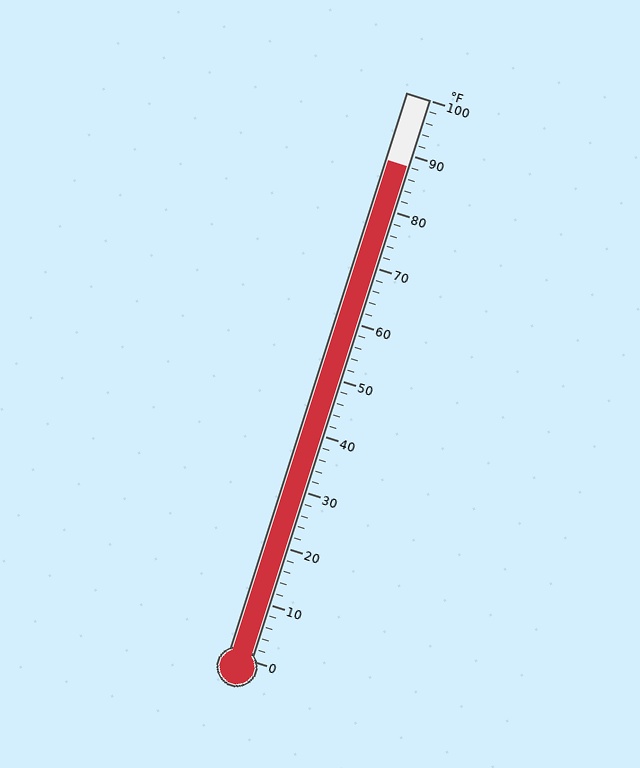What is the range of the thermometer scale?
The thermometer scale ranges from 0°F to 100°F.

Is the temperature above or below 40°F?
The temperature is above 40°F.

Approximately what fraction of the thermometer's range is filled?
The thermometer is filled to approximately 90% of its range.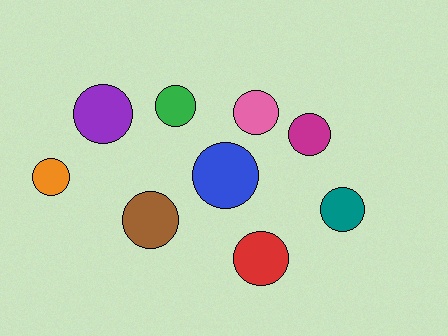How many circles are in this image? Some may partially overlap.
There are 9 circles.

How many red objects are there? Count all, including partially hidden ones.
There is 1 red object.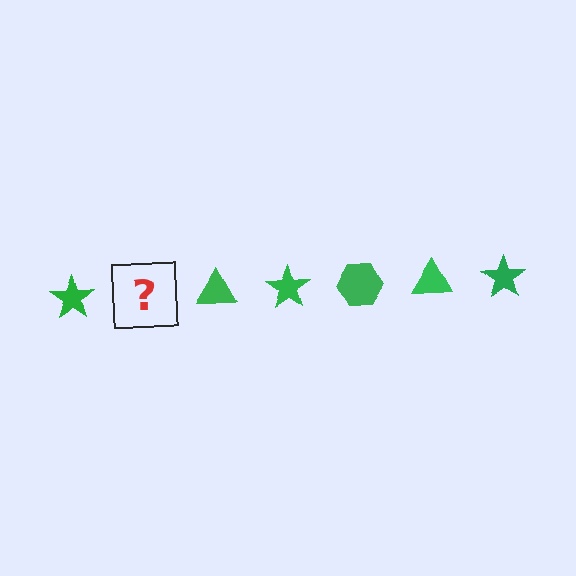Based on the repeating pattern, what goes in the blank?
The blank should be a green hexagon.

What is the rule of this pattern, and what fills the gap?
The rule is that the pattern cycles through star, hexagon, triangle shapes in green. The gap should be filled with a green hexagon.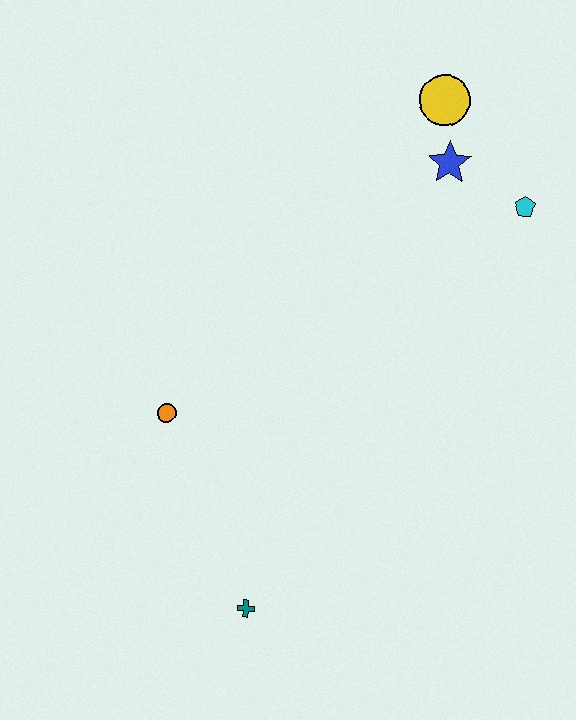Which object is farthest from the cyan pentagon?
The teal cross is farthest from the cyan pentagon.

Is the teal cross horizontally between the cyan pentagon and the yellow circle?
No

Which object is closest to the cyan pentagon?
The blue star is closest to the cyan pentagon.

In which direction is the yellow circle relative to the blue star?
The yellow circle is above the blue star.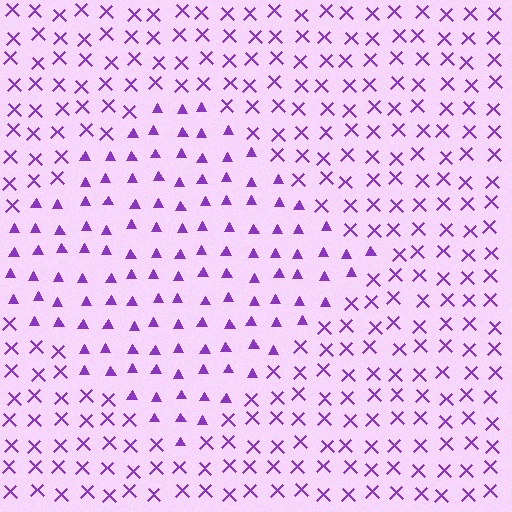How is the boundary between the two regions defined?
The boundary is defined by a change in element shape: triangles inside vs. X marks outside. All elements share the same color and spacing.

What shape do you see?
I see a diamond.